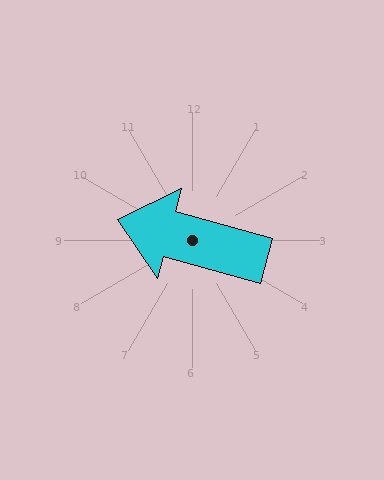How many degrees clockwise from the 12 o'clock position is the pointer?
Approximately 285 degrees.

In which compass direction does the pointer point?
West.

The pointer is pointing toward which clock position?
Roughly 10 o'clock.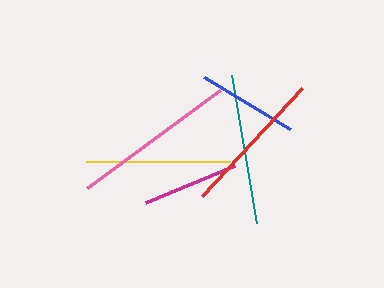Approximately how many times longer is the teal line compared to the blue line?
The teal line is approximately 1.5 times the length of the blue line.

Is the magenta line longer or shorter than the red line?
The red line is longer than the magenta line.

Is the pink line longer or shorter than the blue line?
The pink line is longer than the blue line.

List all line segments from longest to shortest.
From longest to shortest: pink, teal, red, yellow, blue, magenta.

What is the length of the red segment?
The red segment is approximately 147 pixels long.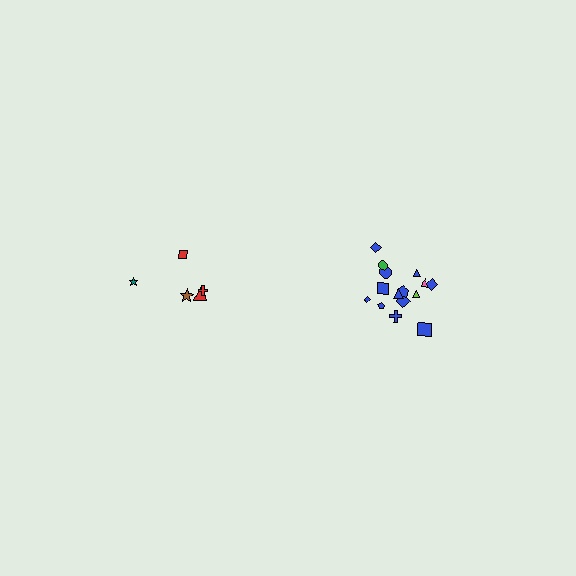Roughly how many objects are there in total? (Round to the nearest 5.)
Roughly 20 objects in total.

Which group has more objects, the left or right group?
The right group.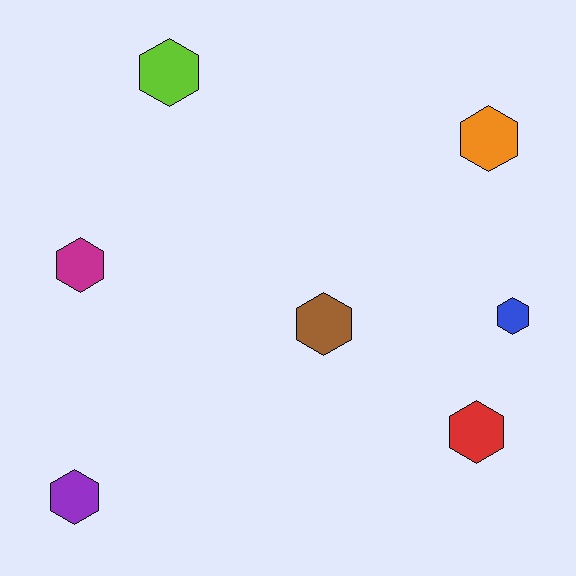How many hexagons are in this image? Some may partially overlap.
There are 7 hexagons.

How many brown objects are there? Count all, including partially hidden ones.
There is 1 brown object.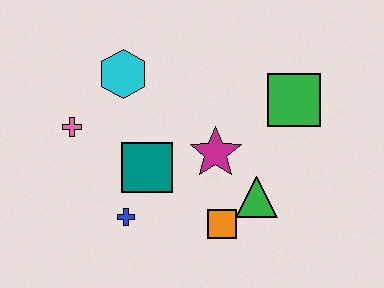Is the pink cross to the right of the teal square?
No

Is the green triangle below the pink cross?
Yes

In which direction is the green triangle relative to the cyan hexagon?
The green triangle is to the right of the cyan hexagon.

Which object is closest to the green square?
The magenta star is closest to the green square.